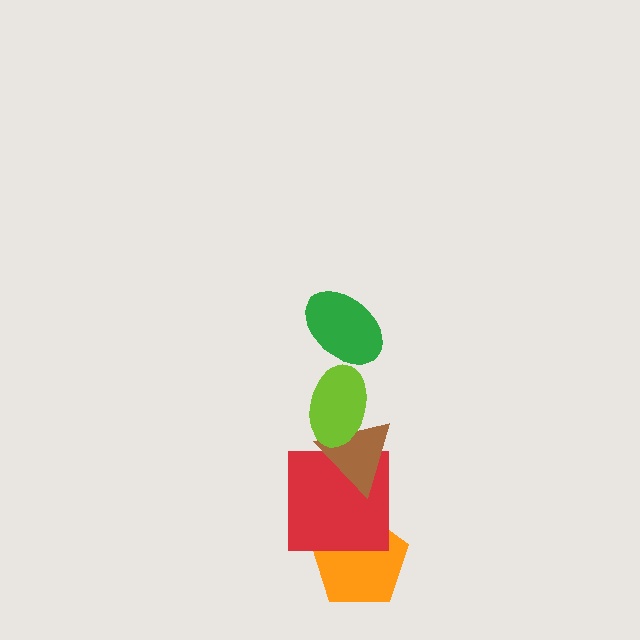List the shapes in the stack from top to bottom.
From top to bottom: the green ellipse, the lime ellipse, the brown triangle, the red square, the orange pentagon.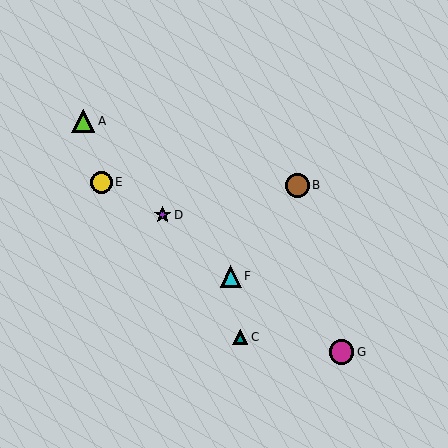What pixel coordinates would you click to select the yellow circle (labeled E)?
Click at (101, 182) to select the yellow circle E.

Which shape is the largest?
The magenta circle (labeled G) is the largest.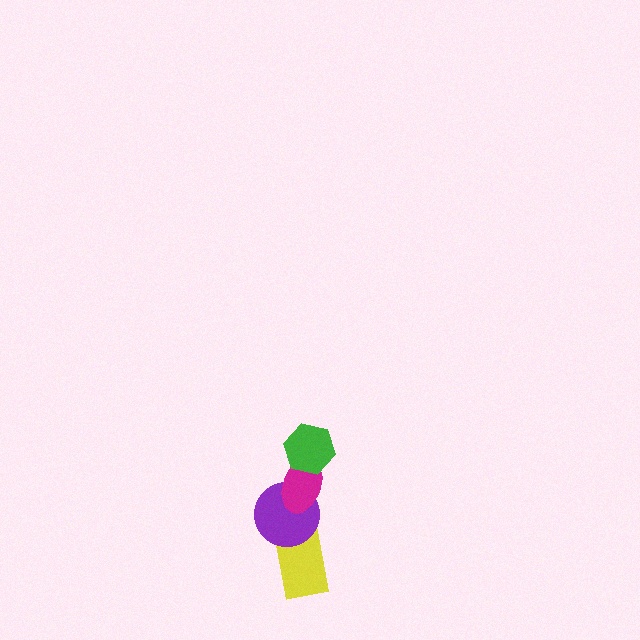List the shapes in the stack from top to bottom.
From top to bottom: the green hexagon, the magenta ellipse, the purple circle, the yellow rectangle.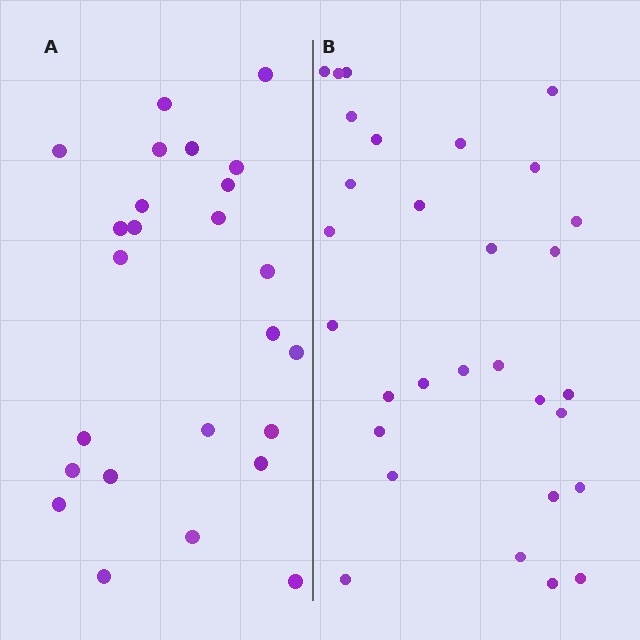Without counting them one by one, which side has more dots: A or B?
Region B (the right region) has more dots.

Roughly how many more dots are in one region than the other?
Region B has about 5 more dots than region A.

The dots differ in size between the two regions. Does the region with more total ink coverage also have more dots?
No. Region A has more total ink coverage because its dots are larger, but region B actually contains more individual dots. Total area can be misleading — the number of items is what matters here.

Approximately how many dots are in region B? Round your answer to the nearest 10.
About 30 dots.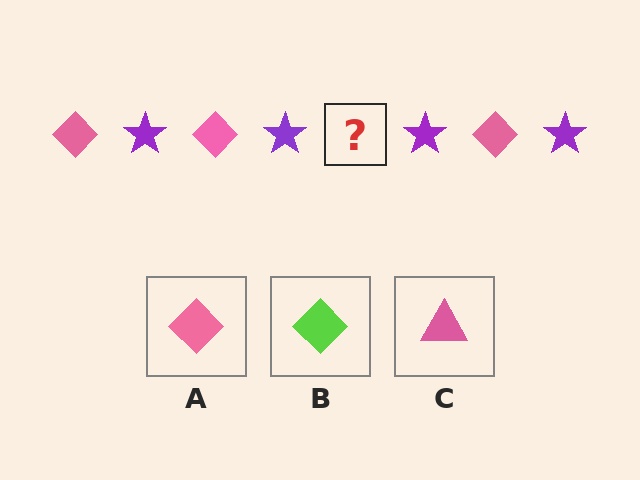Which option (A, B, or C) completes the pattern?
A.